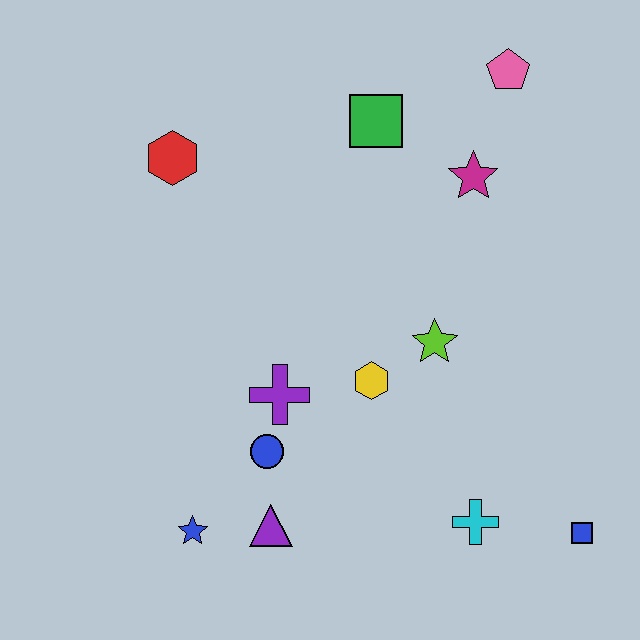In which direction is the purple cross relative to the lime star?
The purple cross is to the left of the lime star.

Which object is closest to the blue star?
The purple triangle is closest to the blue star.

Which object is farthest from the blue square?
The red hexagon is farthest from the blue square.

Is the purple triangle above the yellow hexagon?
No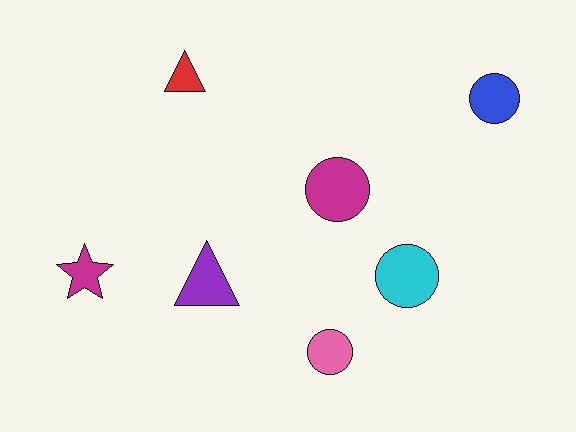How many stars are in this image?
There is 1 star.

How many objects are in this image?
There are 7 objects.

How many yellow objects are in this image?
There are no yellow objects.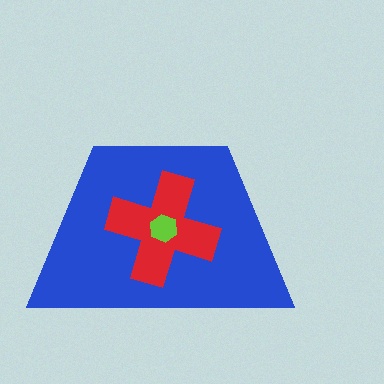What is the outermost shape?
The blue trapezoid.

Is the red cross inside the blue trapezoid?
Yes.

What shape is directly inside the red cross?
The lime hexagon.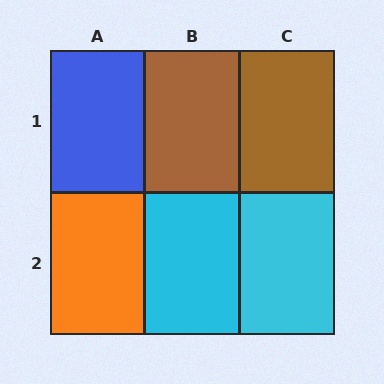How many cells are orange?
1 cell is orange.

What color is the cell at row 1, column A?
Blue.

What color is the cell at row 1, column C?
Brown.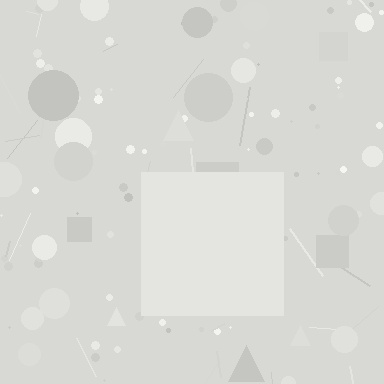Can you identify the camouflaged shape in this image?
The camouflaged shape is a square.